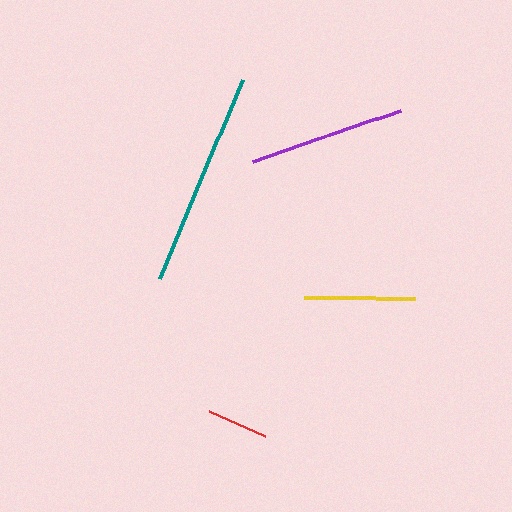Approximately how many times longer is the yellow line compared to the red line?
The yellow line is approximately 1.8 times the length of the red line.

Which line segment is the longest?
The teal line is the longest at approximately 216 pixels.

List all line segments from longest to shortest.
From longest to shortest: teal, purple, yellow, red.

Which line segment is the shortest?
The red line is the shortest at approximately 61 pixels.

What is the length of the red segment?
The red segment is approximately 61 pixels long.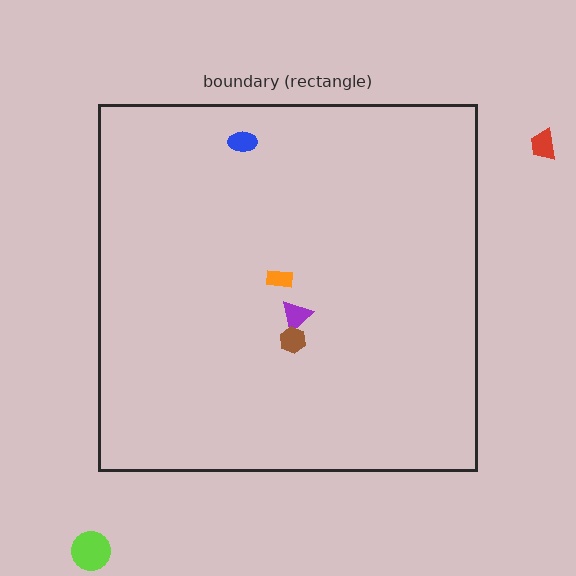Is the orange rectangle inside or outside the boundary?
Inside.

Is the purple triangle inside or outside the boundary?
Inside.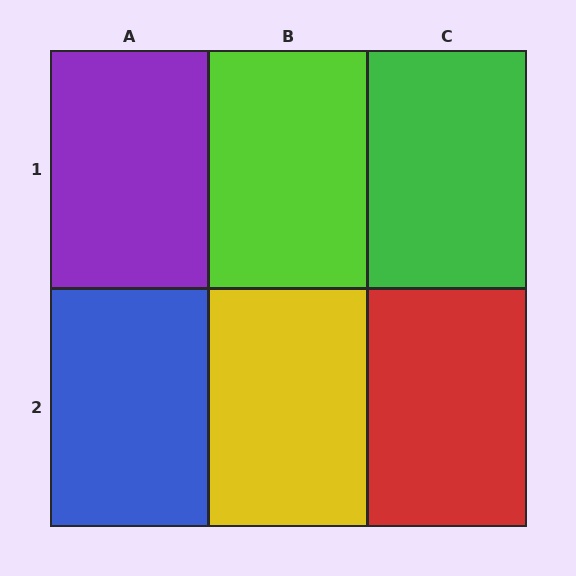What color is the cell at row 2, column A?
Blue.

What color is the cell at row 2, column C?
Red.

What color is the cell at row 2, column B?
Yellow.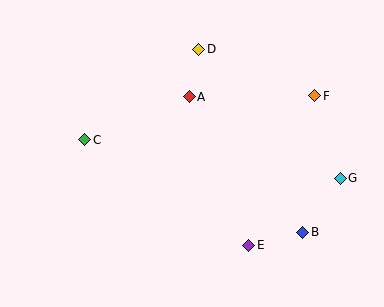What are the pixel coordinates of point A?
Point A is at (189, 97).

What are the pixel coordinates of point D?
Point D is at (199, 49).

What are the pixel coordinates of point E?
Point E is at (249, 245).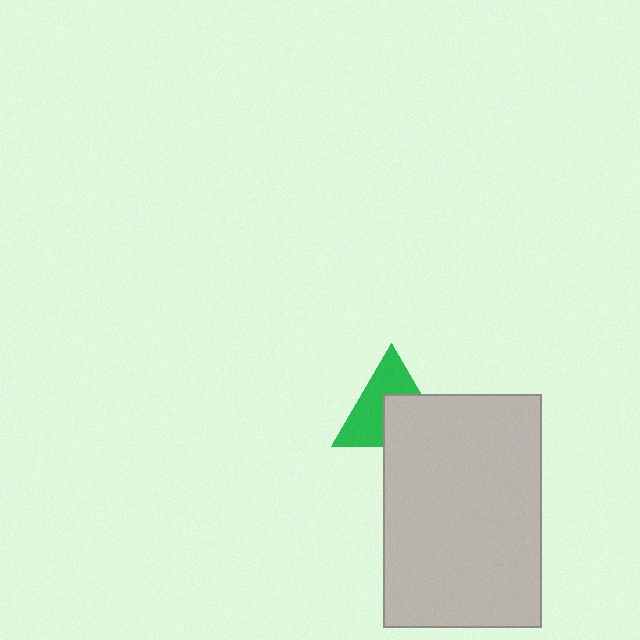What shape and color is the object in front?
The object in front is a light gray rectangle.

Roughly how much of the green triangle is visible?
About half of it is visible (roughly 55%).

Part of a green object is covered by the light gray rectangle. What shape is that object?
It is a triangle.